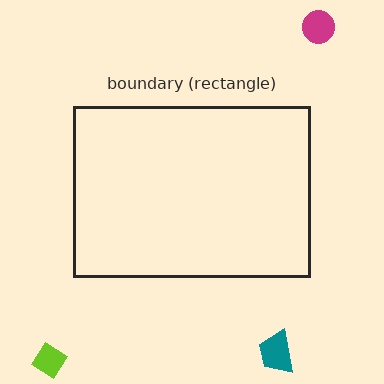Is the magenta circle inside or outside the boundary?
Outside.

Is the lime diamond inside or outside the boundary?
Outside.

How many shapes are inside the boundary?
0 inside, 3 outside.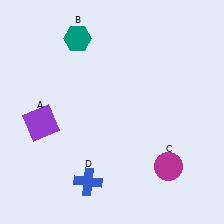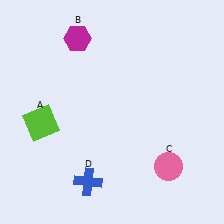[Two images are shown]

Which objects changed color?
A changed from purple to lime. B changed from teal to magenta. C changed from magenta to pink.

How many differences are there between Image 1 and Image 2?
There are 3 differences between the two images.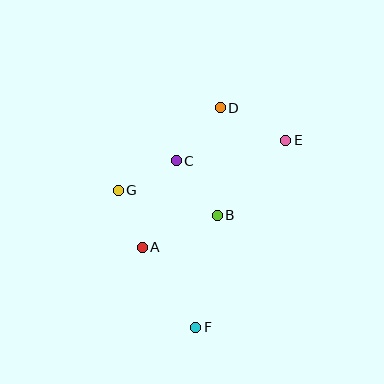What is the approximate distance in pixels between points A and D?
The distance between A and D is approximately 160 pixels.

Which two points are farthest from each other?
Points D and F are farthest from each other.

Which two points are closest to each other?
Points A and G are closest to each other.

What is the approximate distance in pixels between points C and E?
The distance between C and E is approximately 111 pixels.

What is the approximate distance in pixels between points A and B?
The distance between A and B is approximately 82 pixels.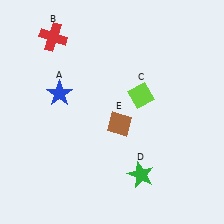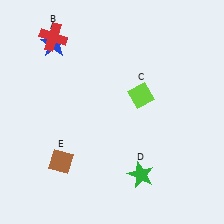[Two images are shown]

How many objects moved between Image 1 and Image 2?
2 objects moved between the two images.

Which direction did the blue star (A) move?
The blue star (A) moved up.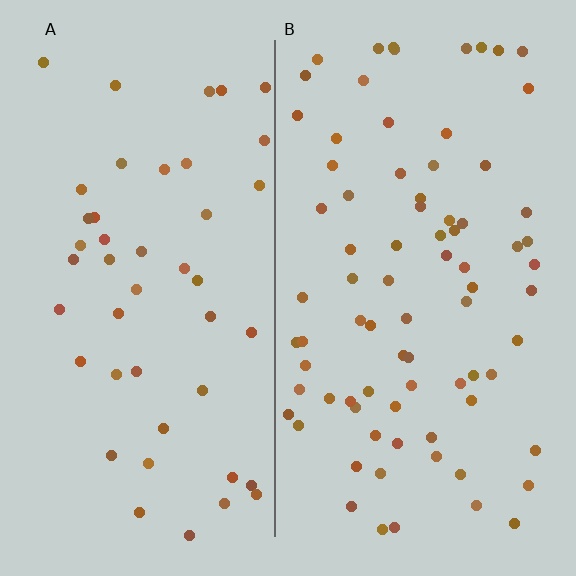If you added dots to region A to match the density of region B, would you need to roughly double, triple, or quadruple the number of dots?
Approximately double.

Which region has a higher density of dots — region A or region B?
B (the right).